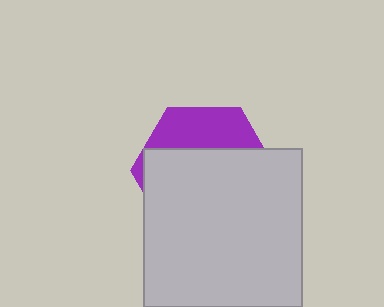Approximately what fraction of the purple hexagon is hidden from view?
Roughly 70% of the purple hexagon is hidden behind the light gray square.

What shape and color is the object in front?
The object in front is a light gray square.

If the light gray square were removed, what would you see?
You would see the complete purple hexagon.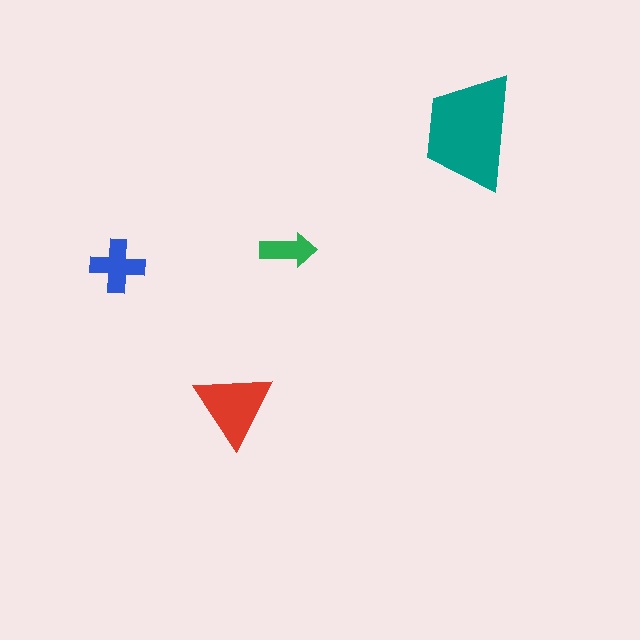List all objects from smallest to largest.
The green arrow, the blue cross, the red triangle, the teal trapezoid.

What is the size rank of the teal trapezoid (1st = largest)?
1st.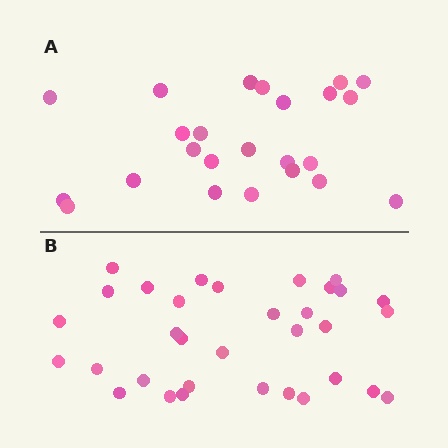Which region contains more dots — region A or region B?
Region B (the bottom region) has more dots.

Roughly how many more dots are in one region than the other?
Region B has roughly 8 or so more dots than region A.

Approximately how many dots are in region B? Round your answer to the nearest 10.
About 30 dots. (The exact count is 33, which rounds to 30.)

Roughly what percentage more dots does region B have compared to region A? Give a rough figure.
About 40% more.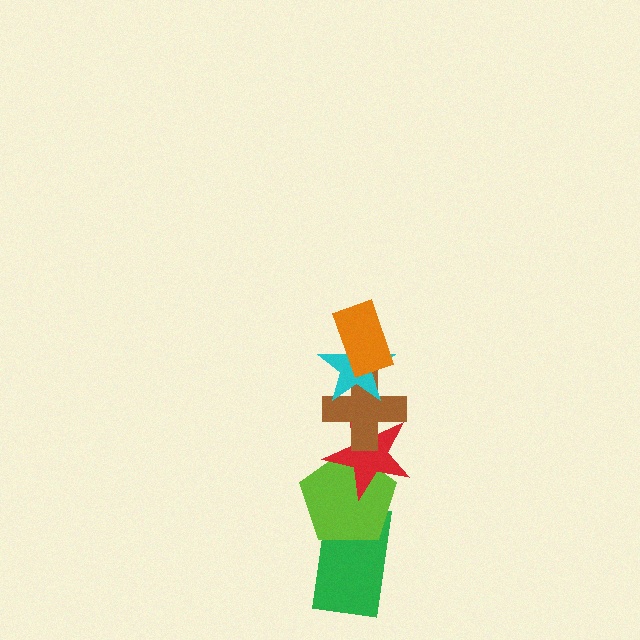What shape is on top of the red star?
The brown cross is on top of the red star.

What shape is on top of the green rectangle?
The lime pentagon is on top of the green rectangle.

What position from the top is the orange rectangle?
The orange rectangle is 1st from the top.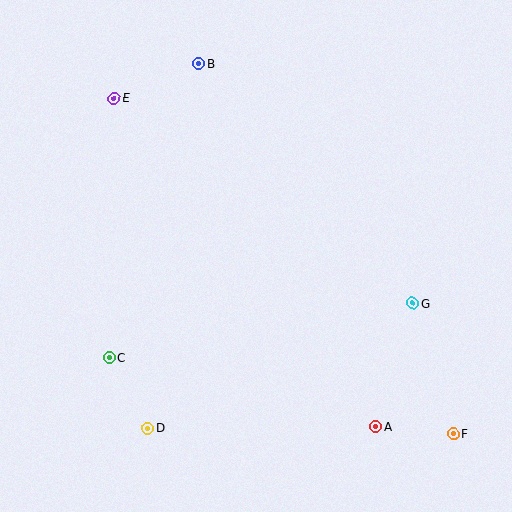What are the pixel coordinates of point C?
Point C is at (109, 358).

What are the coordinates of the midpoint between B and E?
The midpoint between B and E is at (157, 81).